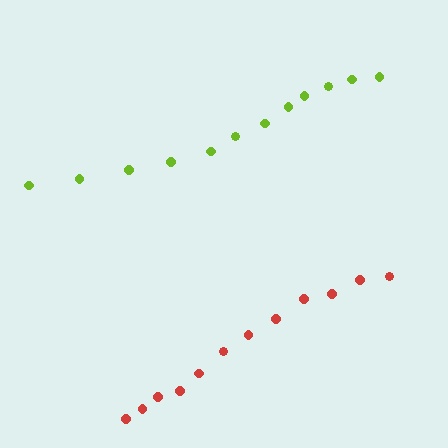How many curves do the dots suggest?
There are 2 distinct paths.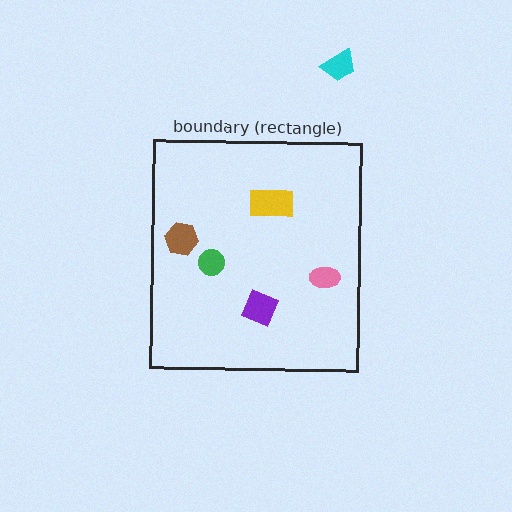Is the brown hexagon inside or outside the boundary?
Inside.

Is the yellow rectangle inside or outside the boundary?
Inside.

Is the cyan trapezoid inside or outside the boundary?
Outside.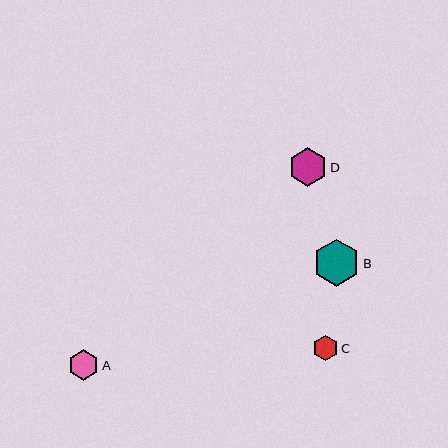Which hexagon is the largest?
Hexagon B is the largest with a size of approximately 47 pixels.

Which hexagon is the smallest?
Hexagon C is the smallest with a size of approximately 25 pixels.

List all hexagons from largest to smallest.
From largest to smallest: B, D, A, C.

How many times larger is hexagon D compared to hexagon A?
Hexagon D is approximately 1.3 times the size of hexagon A.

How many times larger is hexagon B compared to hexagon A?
Hexagon B is approximately 1.5 times the size of hexagon A.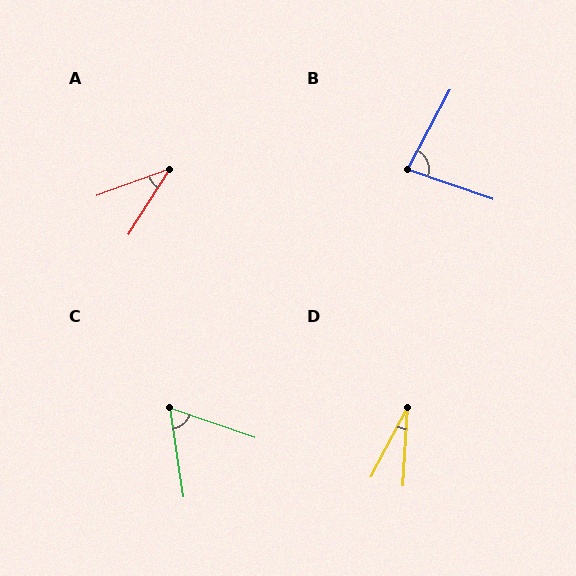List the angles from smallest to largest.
D (25°), A (37°), C (62°), B (81°).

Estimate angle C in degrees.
Approximately 62 degrees.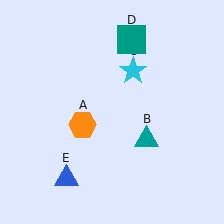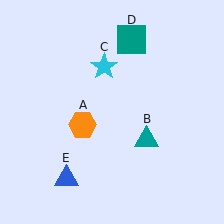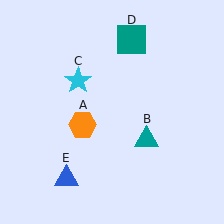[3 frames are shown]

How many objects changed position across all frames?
1 object changed position: cyan star (object C).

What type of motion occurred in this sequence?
The cyan star (object C) rotated counterclockwise around the center of the scene.